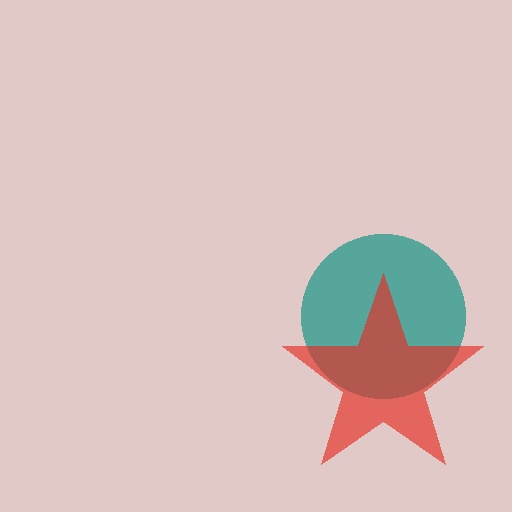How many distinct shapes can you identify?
There are 2 distinct shapes: a teal circle, a red star.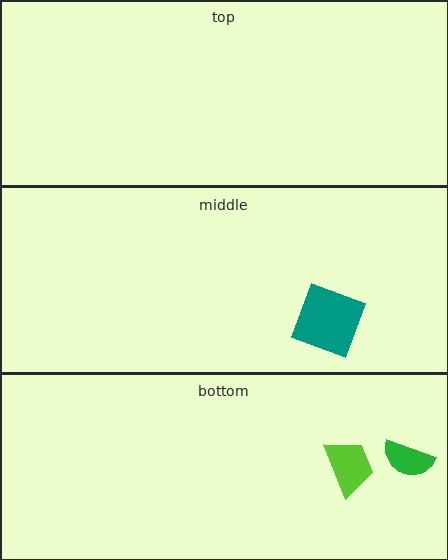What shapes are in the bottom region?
The lime trapezoid, the green semicircle.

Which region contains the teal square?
The middle region.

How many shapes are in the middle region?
1.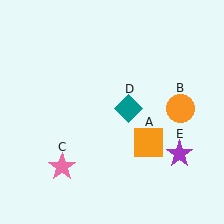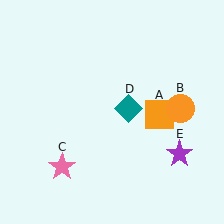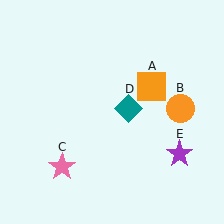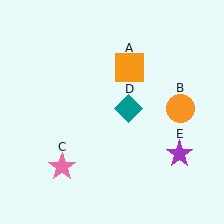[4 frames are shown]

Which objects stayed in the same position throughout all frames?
Orange circle (object B) and pink star (object C) and teal diamond (object D) and purple star (object E) remained stationary.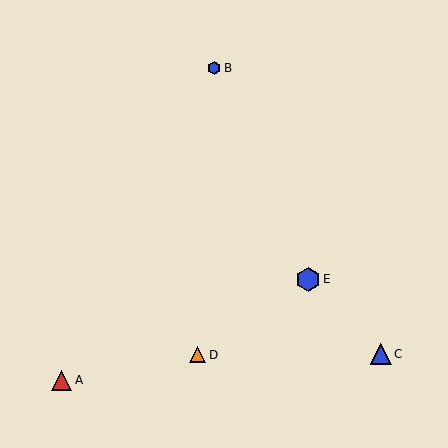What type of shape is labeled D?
Shape D is an orange triangle.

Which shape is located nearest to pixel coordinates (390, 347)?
The blue triangle (labeled C) at (381, 354) is nearest to that location.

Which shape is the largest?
The blue hexagon (labeled E) is the largest.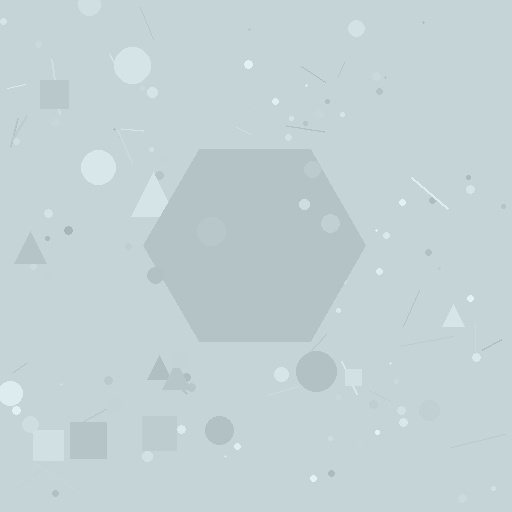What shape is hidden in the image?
A hexagon is hidden in the image.